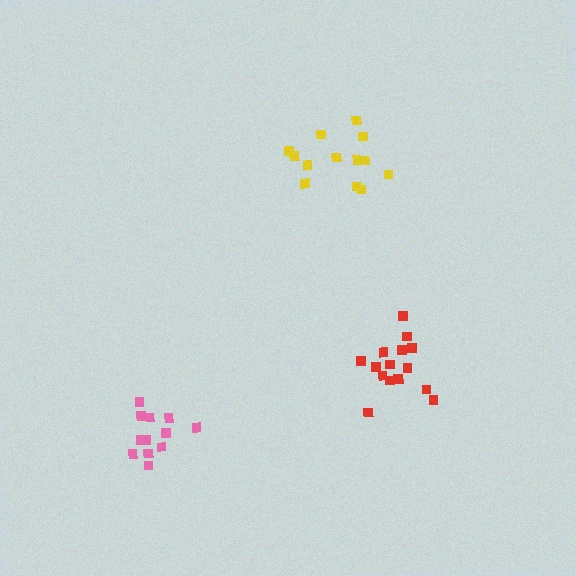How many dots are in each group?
Group 1: 13 dots, Group 2: 12 dots, Group 3: 15 dots (40 total).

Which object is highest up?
The yellow cluster is topmost.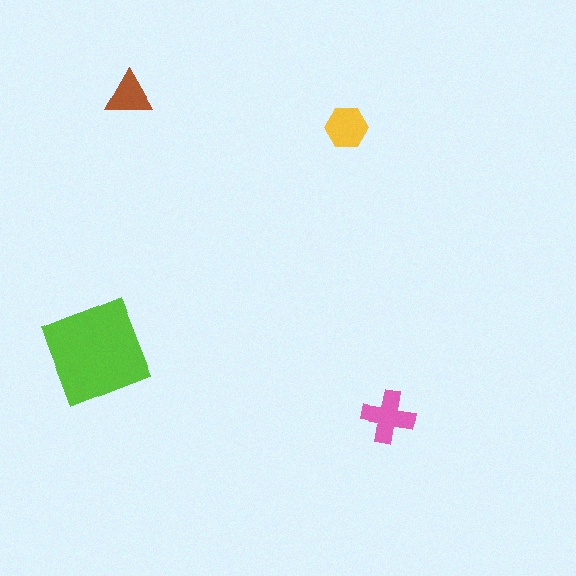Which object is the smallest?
The brown triangle.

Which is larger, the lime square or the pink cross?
The lime square.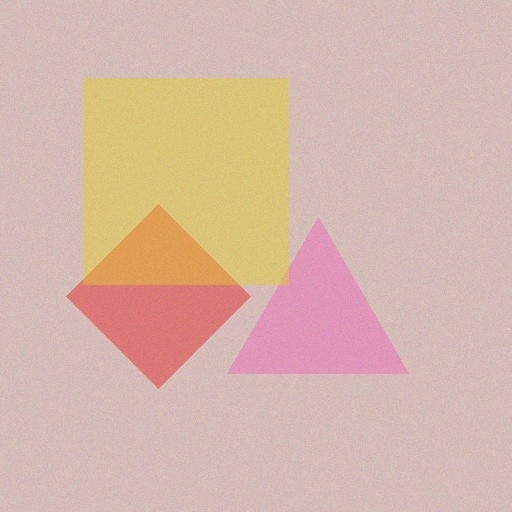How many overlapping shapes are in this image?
There are 3 overlapping shapes in the image.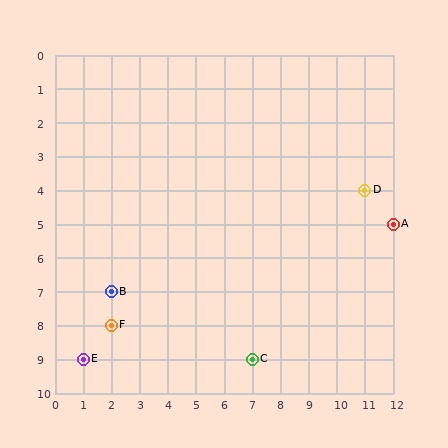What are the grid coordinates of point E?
Point E is at grid coordinates (1, 9).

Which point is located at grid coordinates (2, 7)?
Point B is at (2, 7).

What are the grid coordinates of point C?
Point C is at grid coordinates (7, 9).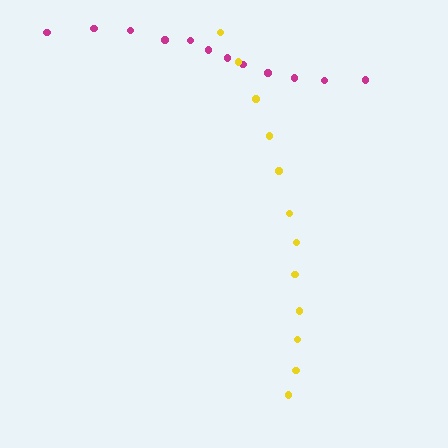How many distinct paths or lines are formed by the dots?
There are 2 distinct paths.